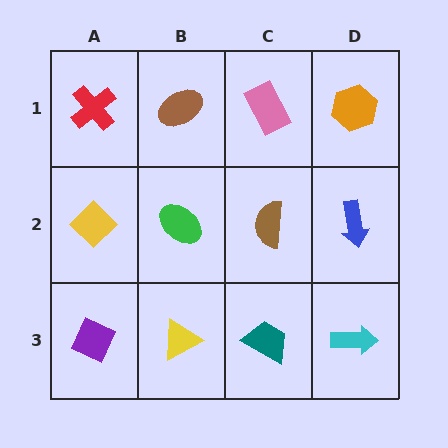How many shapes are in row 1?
4 shapes.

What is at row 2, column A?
A yellow diamond.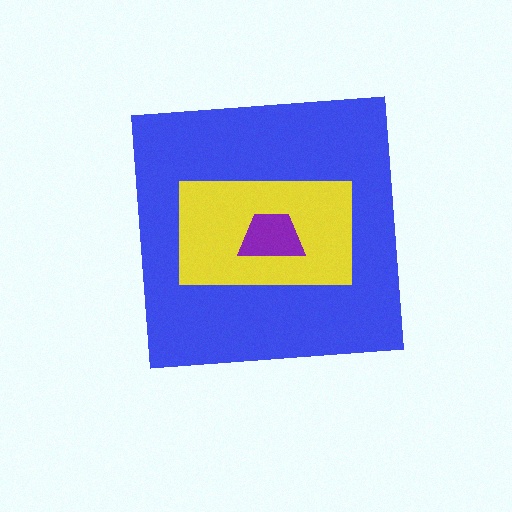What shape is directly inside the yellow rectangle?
The purple trapezoid.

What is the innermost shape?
The purple trapezoid.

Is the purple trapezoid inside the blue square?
Yes.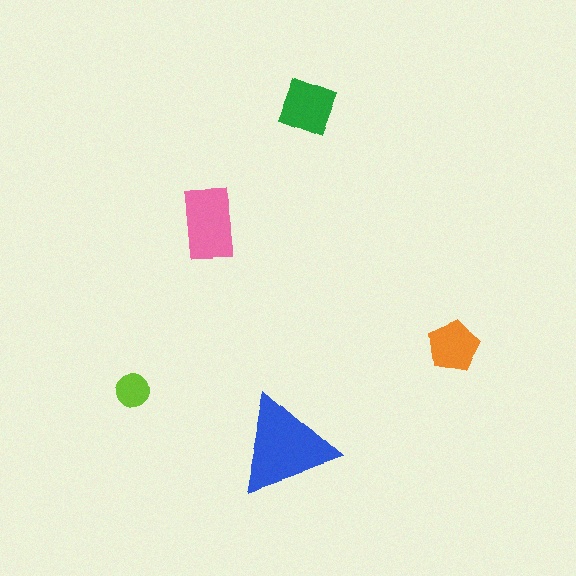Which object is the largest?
The blue triangle.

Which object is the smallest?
The lime circle.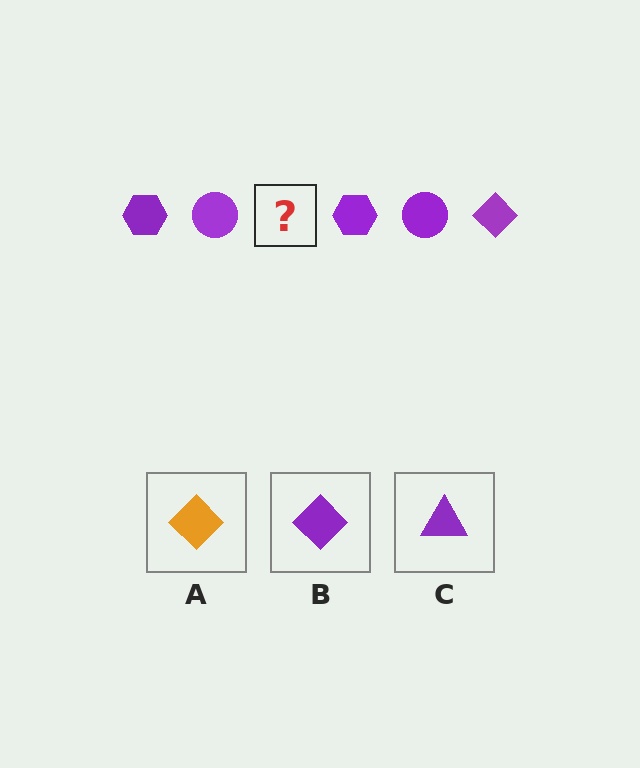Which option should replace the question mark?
Option B.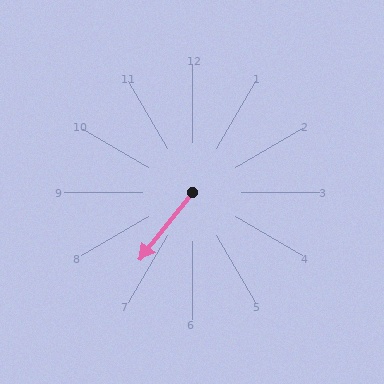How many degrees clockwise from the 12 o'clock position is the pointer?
Approximately 218 degrees.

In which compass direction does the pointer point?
Southwest.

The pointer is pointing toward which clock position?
Roughly 7 o'clock.